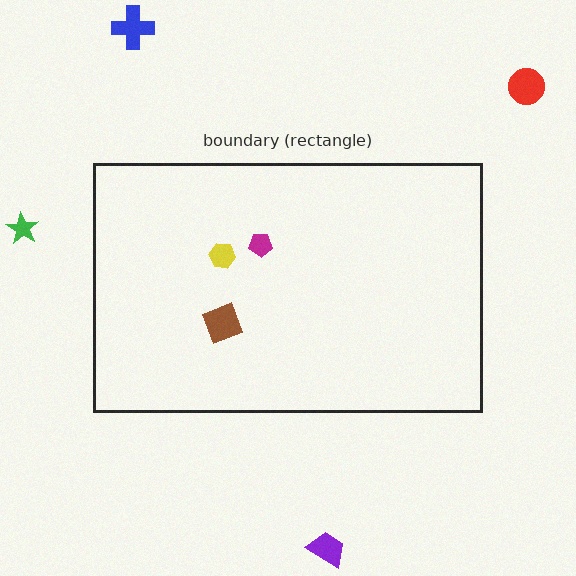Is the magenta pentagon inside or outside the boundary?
Inside.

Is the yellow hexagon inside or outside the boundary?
Inside.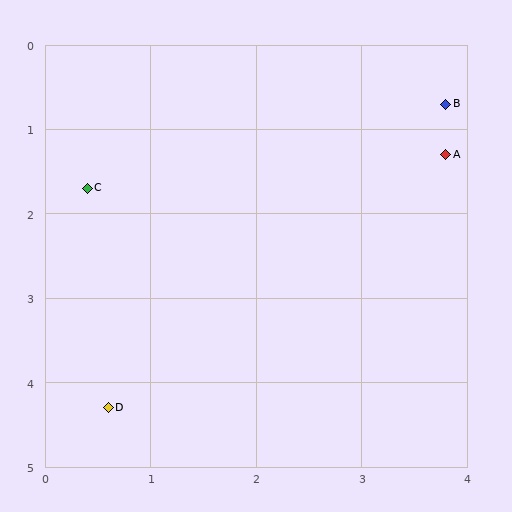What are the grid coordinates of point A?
Point A is at approximately (3.8, 1.3).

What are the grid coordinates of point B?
Point B is at approximately (3.8, 0.7).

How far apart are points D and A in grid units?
Points D and A are about 4.4 grid units apart.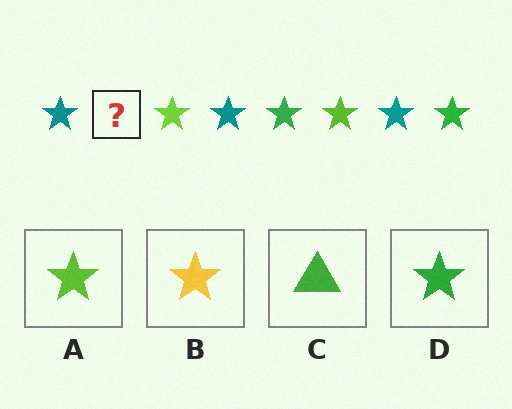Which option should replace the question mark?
Option D.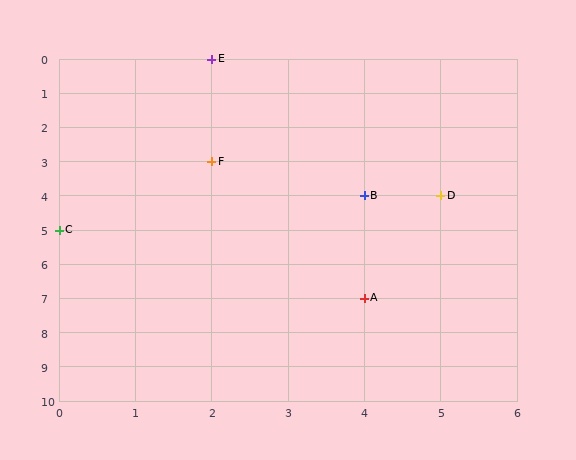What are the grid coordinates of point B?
Point B is at grid coordinates (4, 4).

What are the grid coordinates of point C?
Point C is at grid coordinates (0, 5).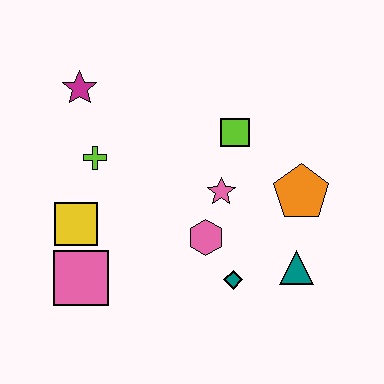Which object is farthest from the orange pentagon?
The magenta star is farthest from the orange pentagon.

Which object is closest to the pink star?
The pink hexagon is closest to the pink star.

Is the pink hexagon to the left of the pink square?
No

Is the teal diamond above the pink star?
No